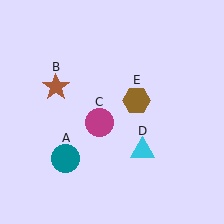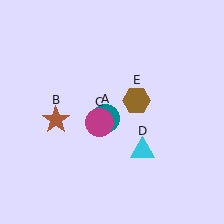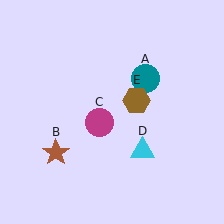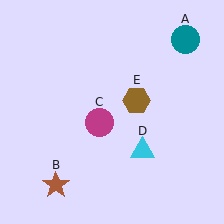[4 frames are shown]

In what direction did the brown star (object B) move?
The brown star (object B) moved down.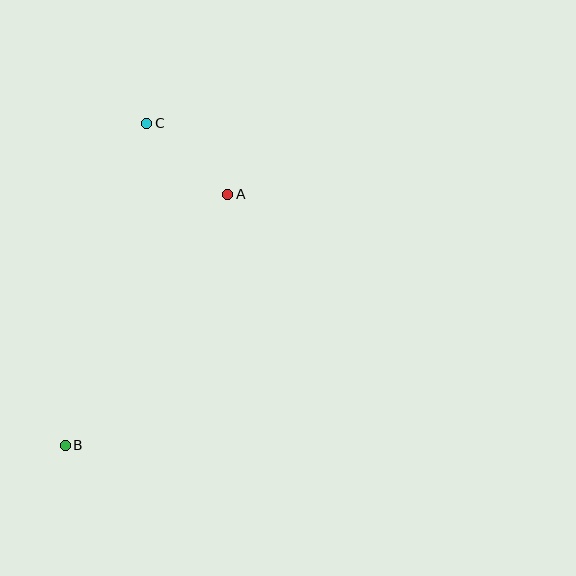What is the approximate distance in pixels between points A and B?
The distance between A and B is approximately 299 pixels.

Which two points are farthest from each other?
Points B and C are farthest from each other.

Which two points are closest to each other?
Points A and C are closest to each other.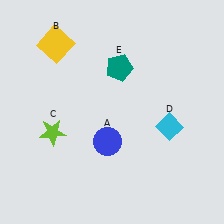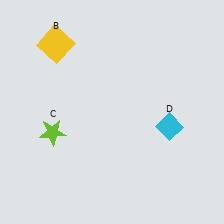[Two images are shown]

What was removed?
The blue circle (A), the teal pentagon (E) were removed in Image 2.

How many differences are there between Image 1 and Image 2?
There are 2 differences between the two images.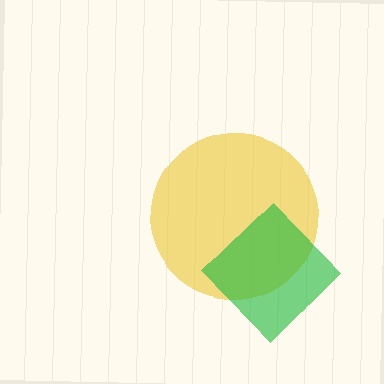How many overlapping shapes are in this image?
There are 2 overlapping shapes in the image.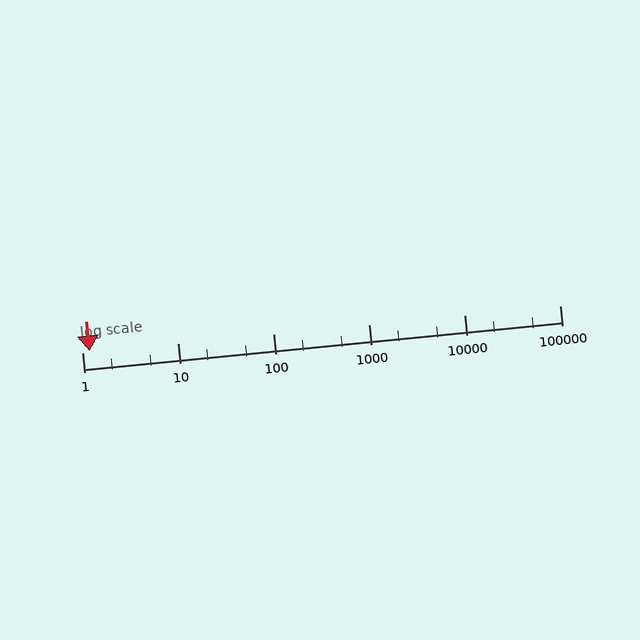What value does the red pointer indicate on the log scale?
The pointer indicates approximately 1.2.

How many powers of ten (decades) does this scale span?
The scale spans 5 decades, from 1 to 100000.